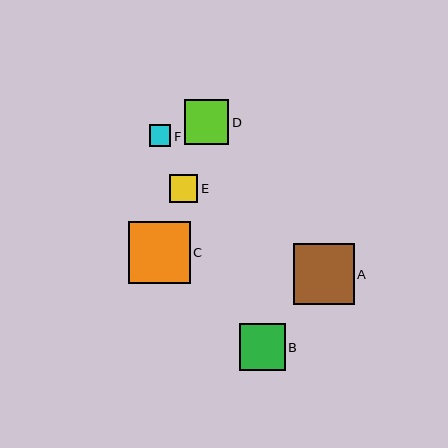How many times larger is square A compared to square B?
Square A is approximately 1.3 times the size of square B.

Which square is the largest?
Square C is the largest with a size of approximately 62 pixels.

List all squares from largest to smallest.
From largest to smallest: C, A, B, D, E, F.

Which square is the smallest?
Square F is the smallest with a size of approximately 21 pixels.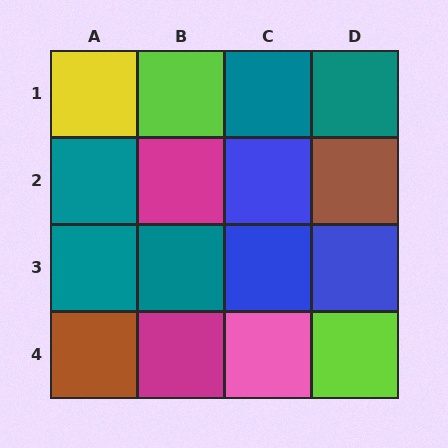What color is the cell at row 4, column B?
Magenta.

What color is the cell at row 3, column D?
Blue.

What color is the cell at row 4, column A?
Brown.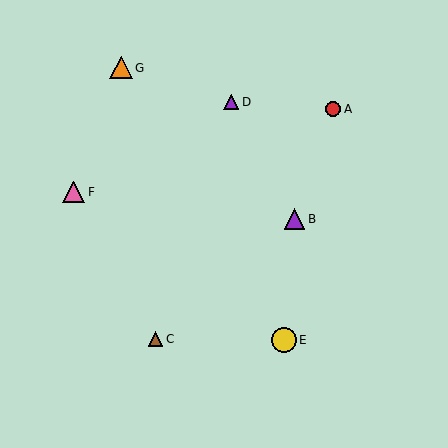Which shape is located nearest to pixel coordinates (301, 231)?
The purple triangle (labeled B) at (295, 219) is nearest to that location.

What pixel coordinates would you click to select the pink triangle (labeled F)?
Click at (74, 192) to select the pink triangle F.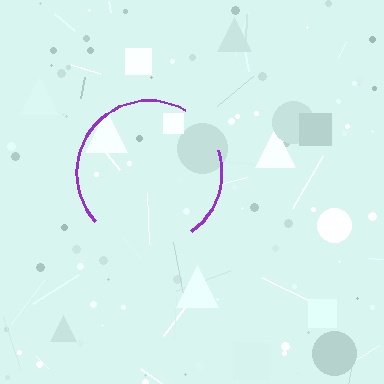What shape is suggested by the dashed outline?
The dashed outline suggests a circle.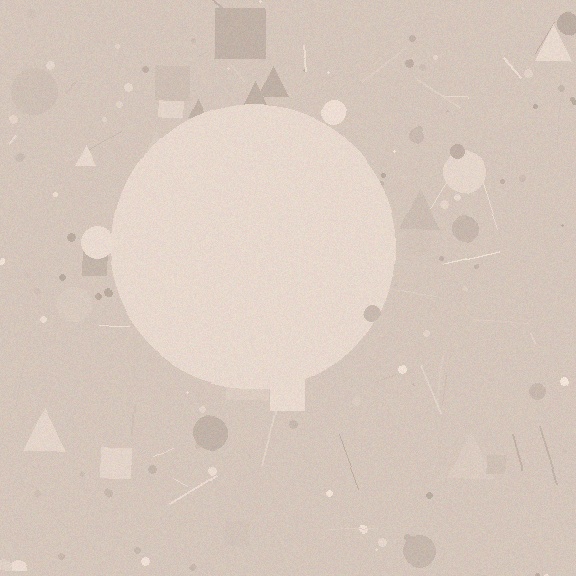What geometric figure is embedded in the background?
A circle is embedded in the background.